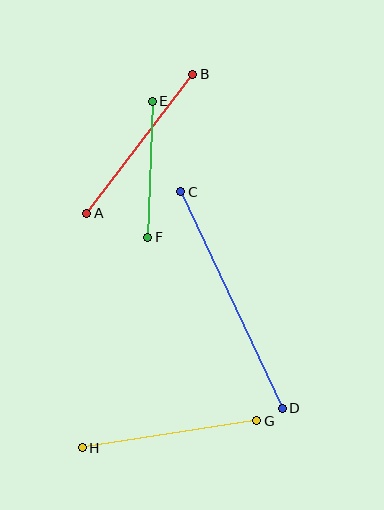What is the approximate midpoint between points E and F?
The midpoint is at approximately (150, 169) pixels.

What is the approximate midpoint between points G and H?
The midpoint is at approximately (169, 434) pixels.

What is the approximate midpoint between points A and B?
The midpoint is at approximately (140, 144) pixels.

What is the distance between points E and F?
The distance is approximately 136 pixels.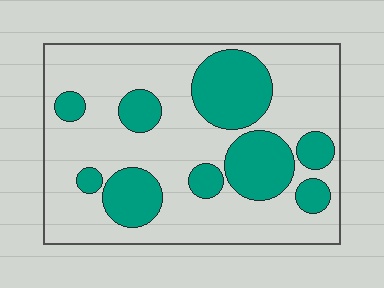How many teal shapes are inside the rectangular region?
9.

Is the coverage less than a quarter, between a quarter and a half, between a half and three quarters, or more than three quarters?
Between a quarter and a half.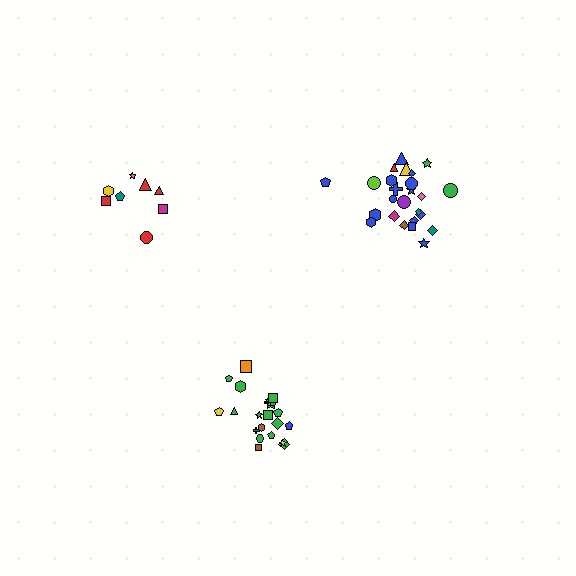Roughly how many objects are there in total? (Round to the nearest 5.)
Roughly 55 objects in total.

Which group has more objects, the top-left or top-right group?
The top-right group.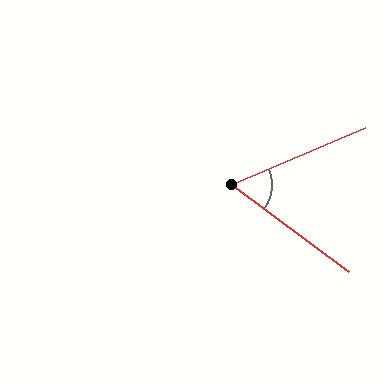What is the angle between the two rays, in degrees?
Approximately 60 degrees.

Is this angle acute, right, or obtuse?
It is acute.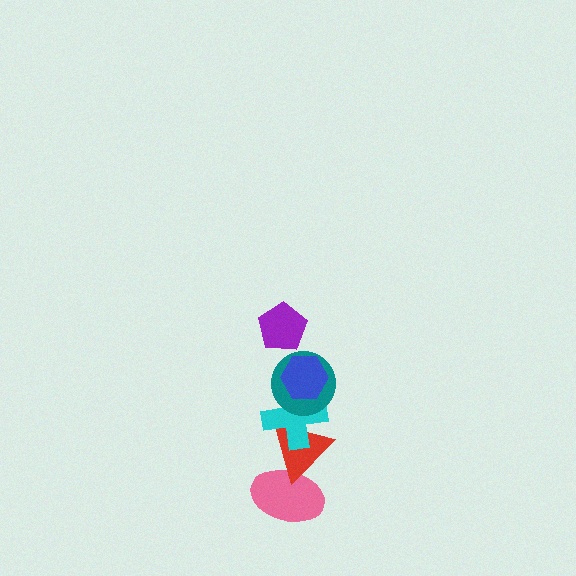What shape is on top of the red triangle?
The cyan cross is on top of the red triangle.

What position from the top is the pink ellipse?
The pink ellipse is 6th from the top.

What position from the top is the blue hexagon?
The blue hexagon is 2nd from the top.